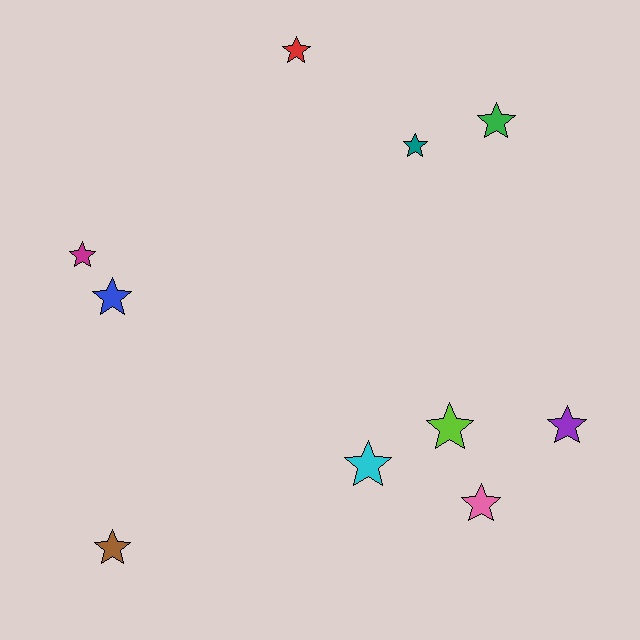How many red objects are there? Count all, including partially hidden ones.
There is 1 red object.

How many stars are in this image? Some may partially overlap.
There are 10 stars.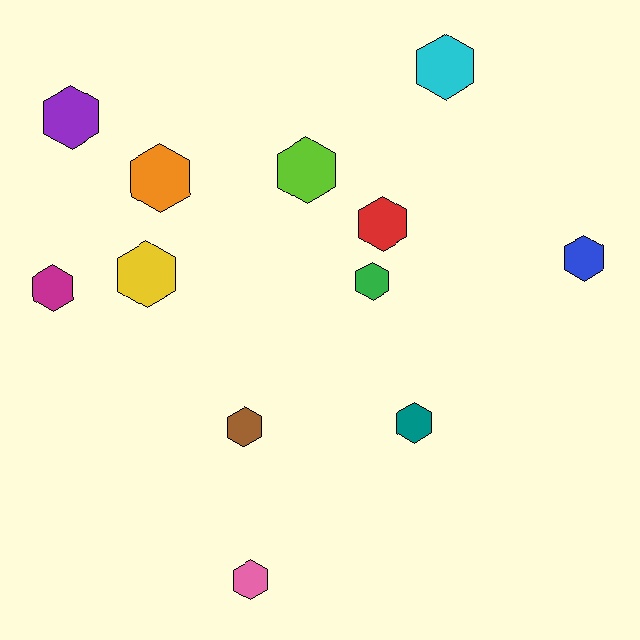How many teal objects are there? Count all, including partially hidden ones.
There is 1 teal object.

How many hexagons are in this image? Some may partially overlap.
There are 12 hexagons.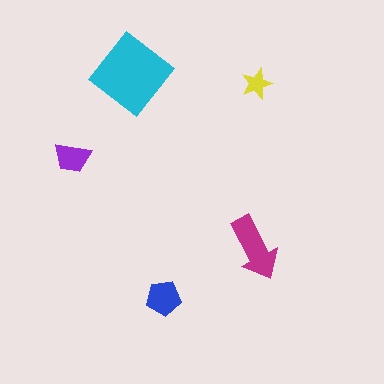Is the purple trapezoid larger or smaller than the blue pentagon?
Smaller.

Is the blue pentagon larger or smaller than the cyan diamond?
Smaller.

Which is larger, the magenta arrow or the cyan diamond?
The cyan diamond.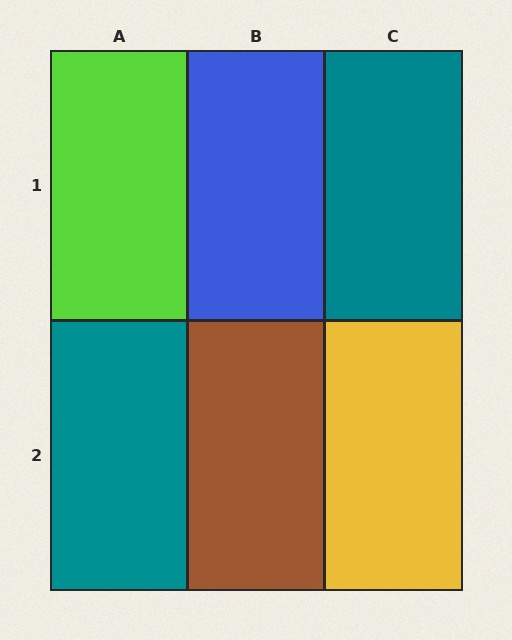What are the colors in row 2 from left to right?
Teal, brown, yellow.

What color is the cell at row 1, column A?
Lime.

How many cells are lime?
1 cell is lime.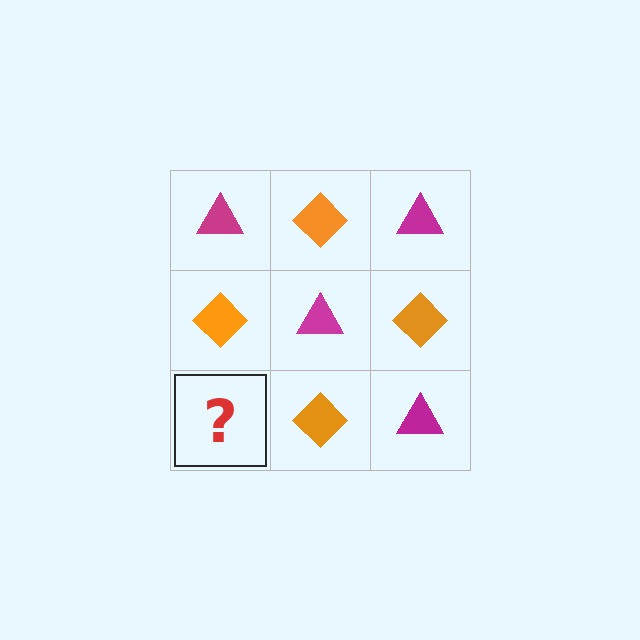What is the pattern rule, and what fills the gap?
The rule is that it alternates magenta triangle and orange diamond in a checkerboard pattern. The gap should be filled with a magenta triangle.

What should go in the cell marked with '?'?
The missing cell should contain a magenta triangle.